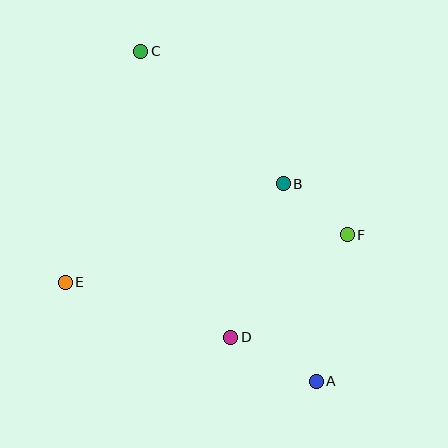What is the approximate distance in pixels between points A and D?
The distance between A and D is approximately 96 pixels.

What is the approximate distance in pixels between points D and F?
The distance between D and F is approximately 155 pixels.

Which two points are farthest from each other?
Points A and C are farthest from each other.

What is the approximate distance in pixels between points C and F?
The distance between C and F is approximately 276 pixels.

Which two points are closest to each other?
Points B and F are closest to each other.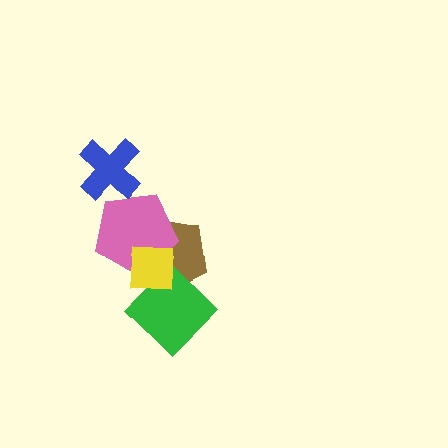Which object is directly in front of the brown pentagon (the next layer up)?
The pink pentagon is directly in front of the brown pentagon.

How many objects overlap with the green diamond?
2 objects overlap with the green diamond.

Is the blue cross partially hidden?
Yes, it is partially covered by another shape.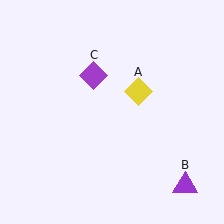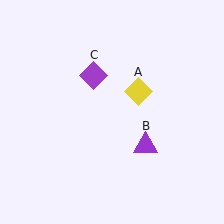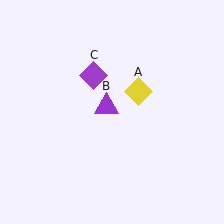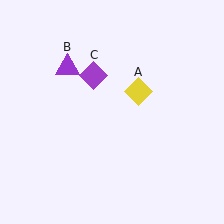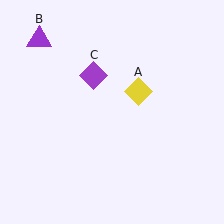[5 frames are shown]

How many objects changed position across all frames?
1 object changed position: purple triangle (object B).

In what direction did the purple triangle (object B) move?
The purple triangle (object B) moved up and to the left.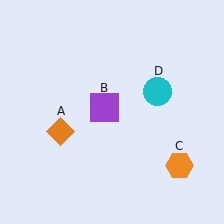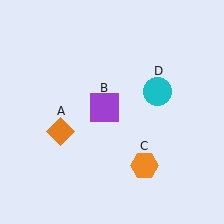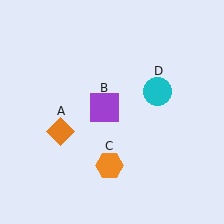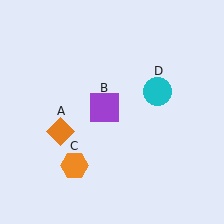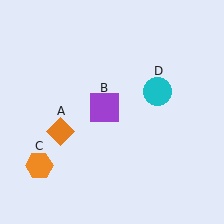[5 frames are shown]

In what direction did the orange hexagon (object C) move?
The orange hexagon (object C) moved left.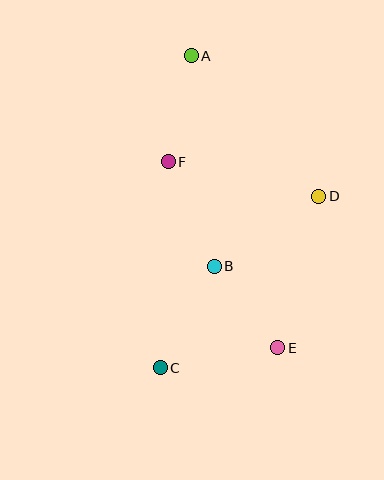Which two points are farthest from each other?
Points A and C are farthest from each other.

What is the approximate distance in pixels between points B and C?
The distance between B and C is approximately 115 pixels.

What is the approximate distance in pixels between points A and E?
The distance between A and E is approximately 305 pixels.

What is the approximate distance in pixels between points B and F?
The distance between B and F is approximately 114 pixels.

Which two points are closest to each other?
Points B and E are closest to each other.